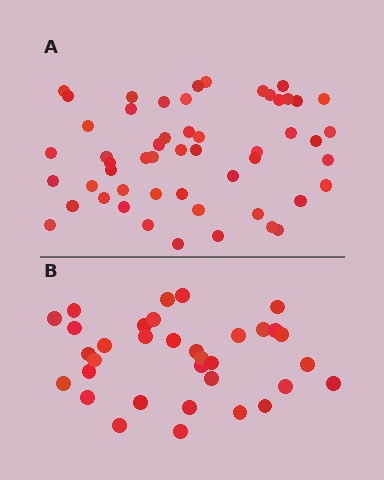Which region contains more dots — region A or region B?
Region A (the top region) has more dots.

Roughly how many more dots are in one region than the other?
Region A has approximately 20 more dots than region B.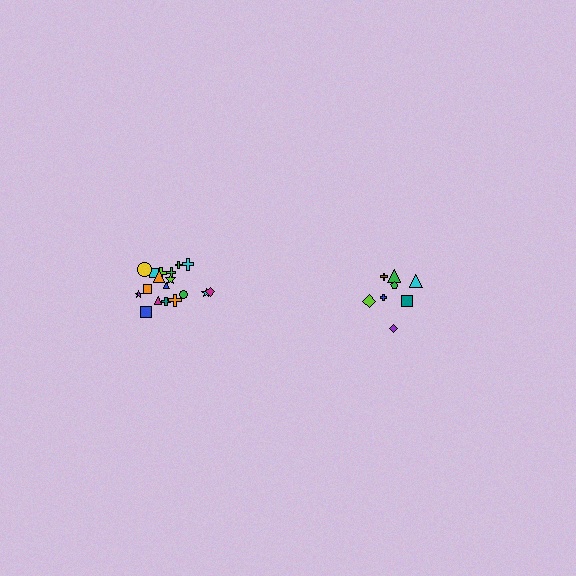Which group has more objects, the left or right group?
The left group.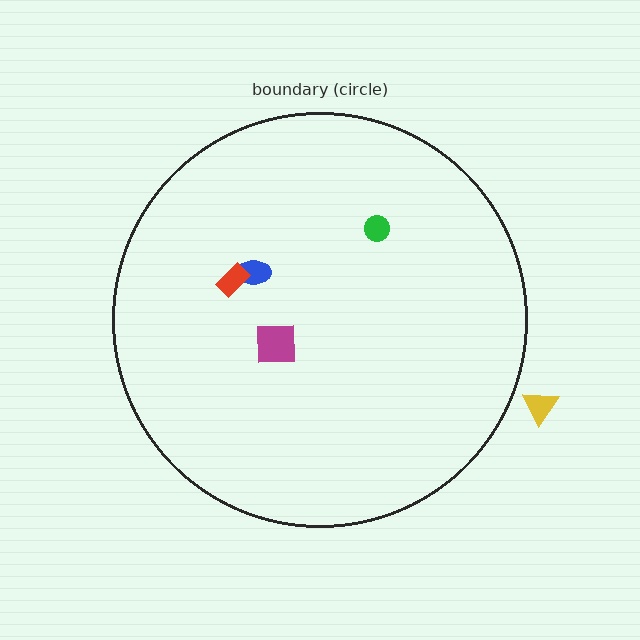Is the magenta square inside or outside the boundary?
Inside.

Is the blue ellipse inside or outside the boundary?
Inside.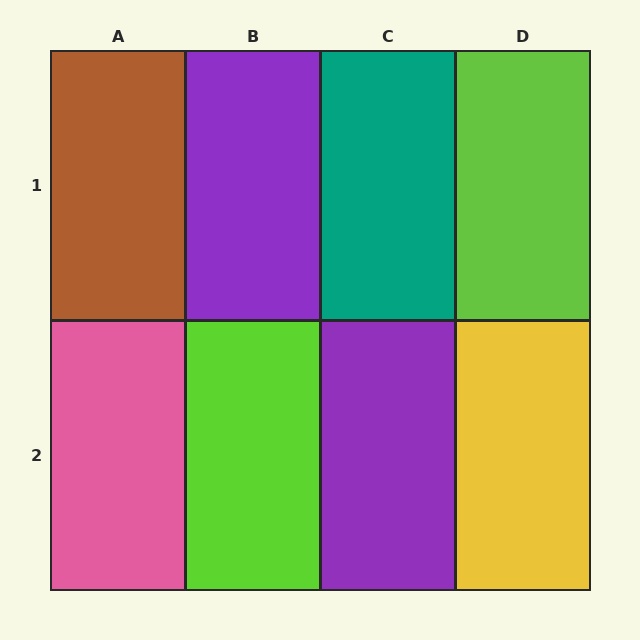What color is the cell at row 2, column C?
Purple.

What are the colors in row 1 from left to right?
Brown, purple, teal, lime.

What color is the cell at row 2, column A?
Pink.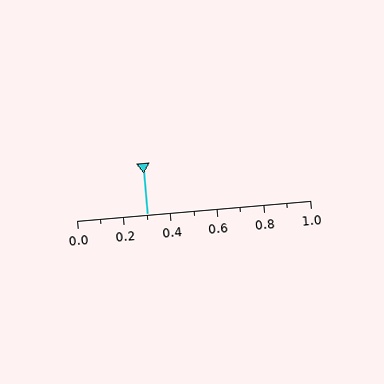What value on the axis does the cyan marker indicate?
The marker indicates approximately 0.3.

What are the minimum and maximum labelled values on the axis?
The axis runs from 0.0 to 1.0.